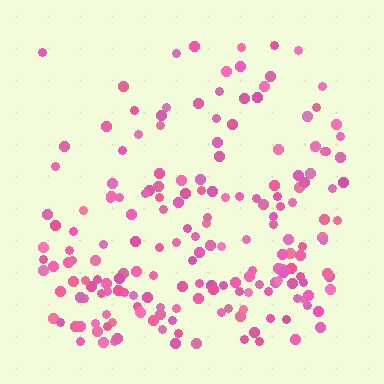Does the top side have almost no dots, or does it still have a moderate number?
Still a moderate number, just noticeably fewer than the bottom.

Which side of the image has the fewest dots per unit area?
The top.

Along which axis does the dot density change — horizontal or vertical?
Vertical.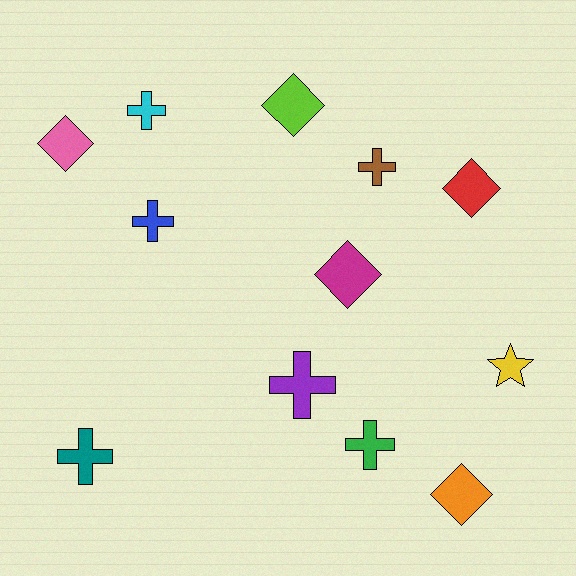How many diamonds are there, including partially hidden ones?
There are 5 diamonds.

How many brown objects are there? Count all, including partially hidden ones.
There is 1 brown object.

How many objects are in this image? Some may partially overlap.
There are 12 objects.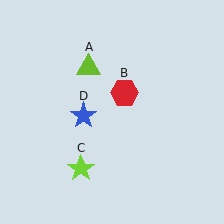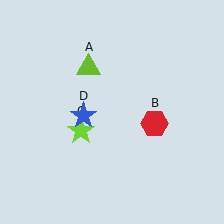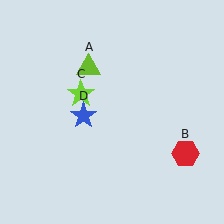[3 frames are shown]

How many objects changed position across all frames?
2 objects changed position: red hexagon (object B), lime star (object C).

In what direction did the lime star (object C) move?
The lime star (object C) moved up.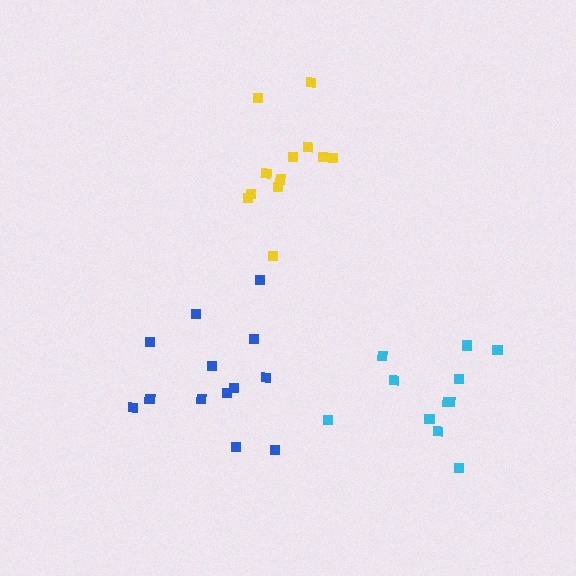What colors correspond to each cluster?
The clusters are colored: cyan, yellow, blue.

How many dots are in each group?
Group 1: 11 dots, Group 2: 12 dots, Group 3: 13 dots (36 total).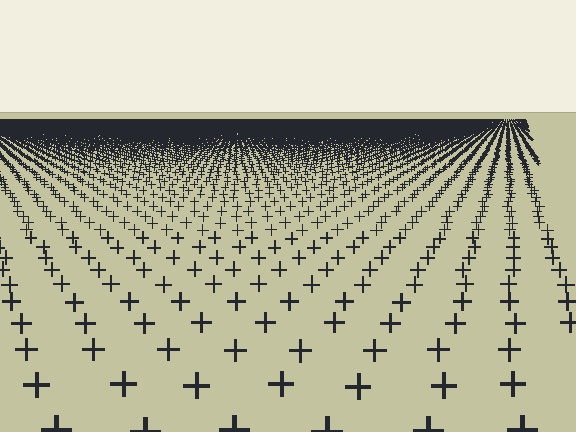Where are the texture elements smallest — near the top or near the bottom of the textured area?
Near the top.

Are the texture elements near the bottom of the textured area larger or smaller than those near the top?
Larger. Near the bottom, elements are closer to the viewer and appear at a bigger on-screen size.